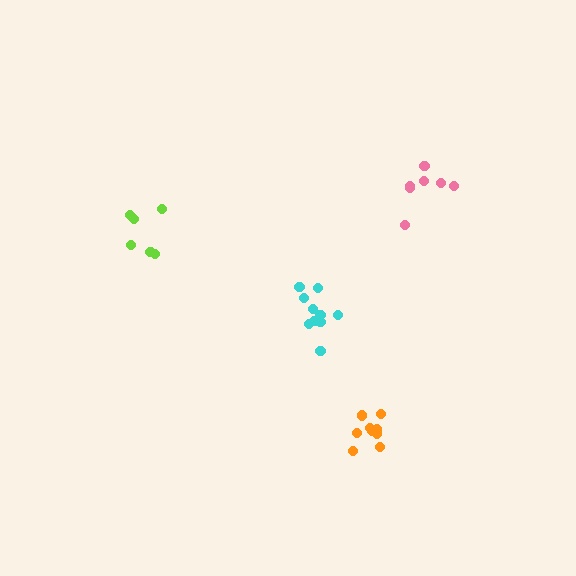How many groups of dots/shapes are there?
There are 4 groups.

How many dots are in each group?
Group 1: 7 dots, Group 2: 9 dots, Group 3: 6 dots, Group 4: 11 dots (33 total).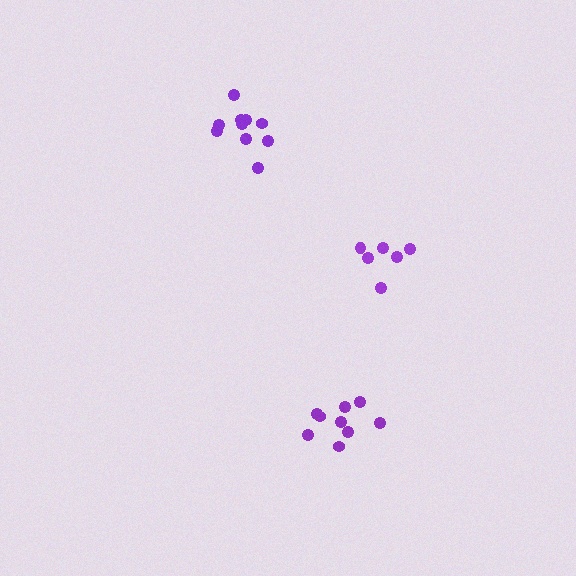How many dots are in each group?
Group 1: 9 dots, Group 2: 10 dots, Group 3: 6 dots (25 total).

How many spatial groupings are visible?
There are 3 spatial groupings.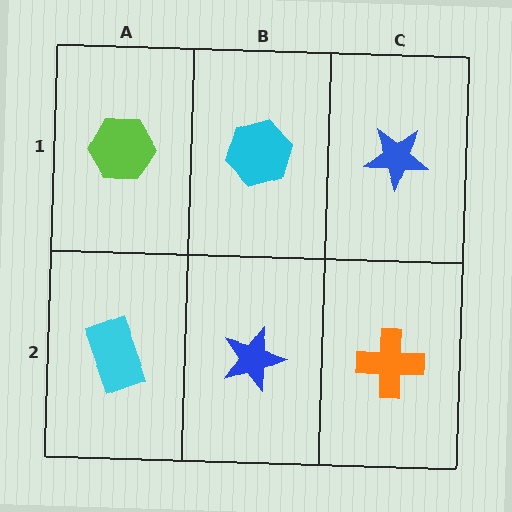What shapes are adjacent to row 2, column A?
A lime hexagon (row 1, column A), a blue star (row 2, column B).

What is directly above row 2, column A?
A lime hexagon.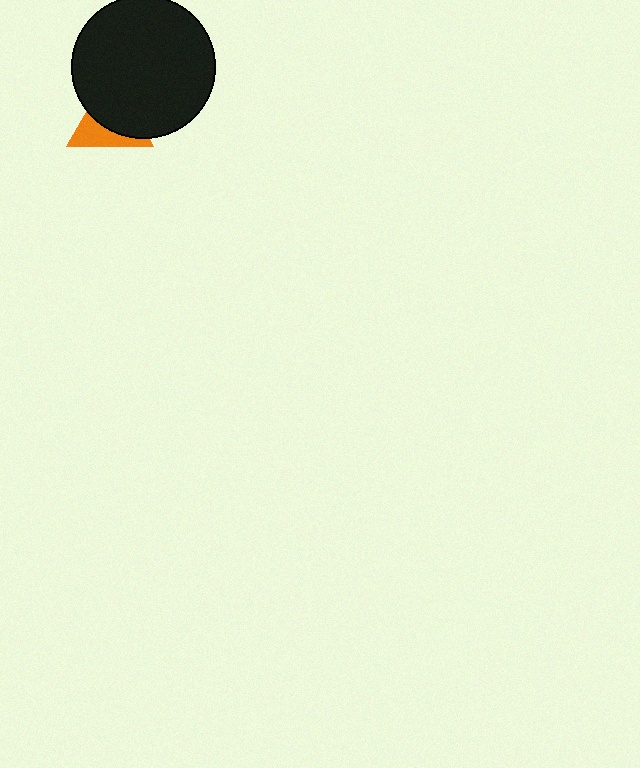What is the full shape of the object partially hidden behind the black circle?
The partially hidden object is an orange triangle.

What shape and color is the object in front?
The object in front is a black circle.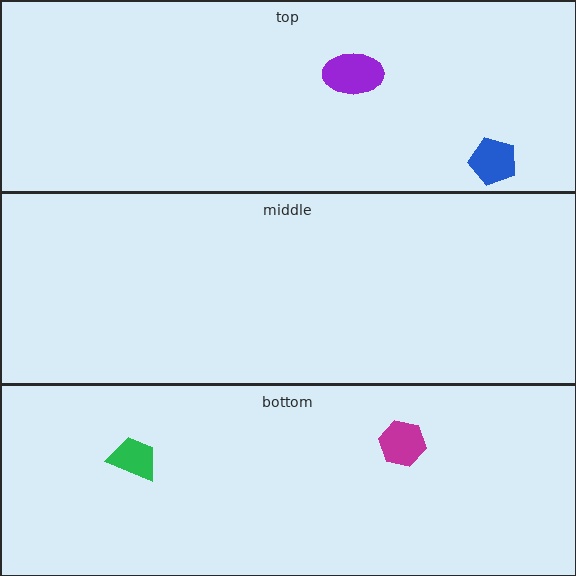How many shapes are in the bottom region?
2.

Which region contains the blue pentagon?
The top region.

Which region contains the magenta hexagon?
The bottom region.